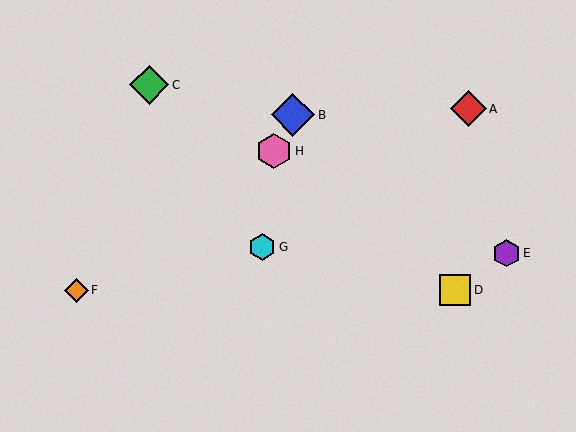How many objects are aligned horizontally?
2 objects (D, F) are aligned horizontally.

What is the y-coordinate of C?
Object C is at y≈85.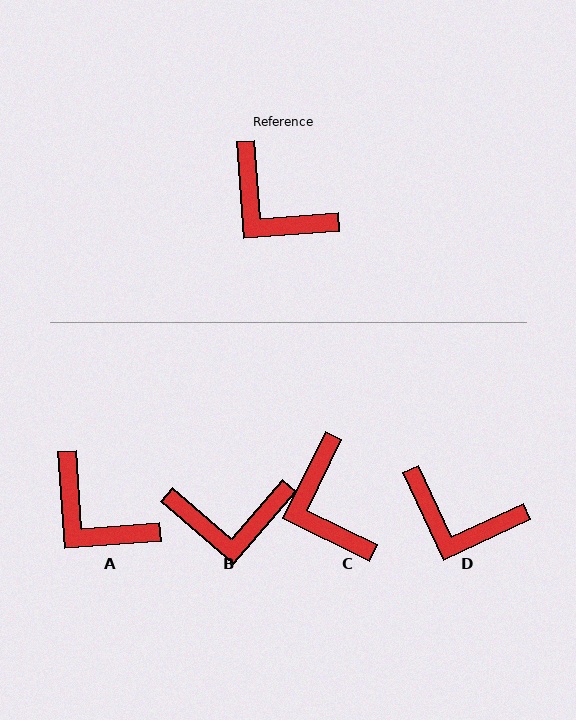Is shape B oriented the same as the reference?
No, it is off by about 45 degrees.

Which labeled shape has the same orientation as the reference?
A.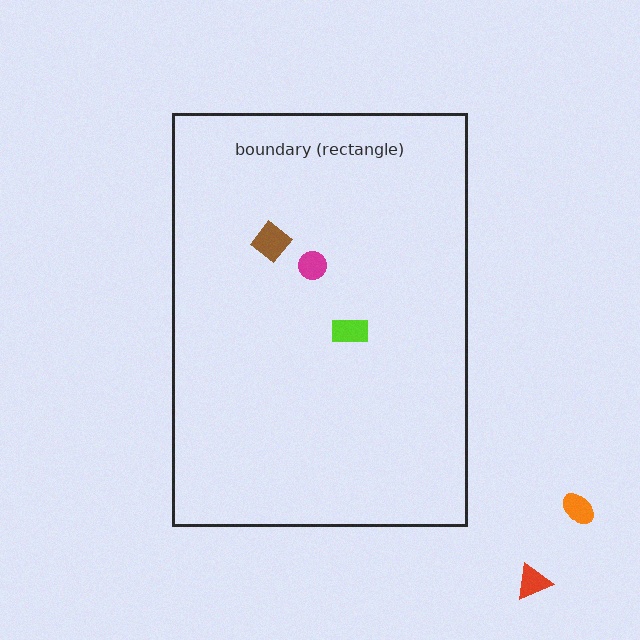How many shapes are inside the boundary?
3 inside, 2 outside.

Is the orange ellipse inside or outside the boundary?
Outside.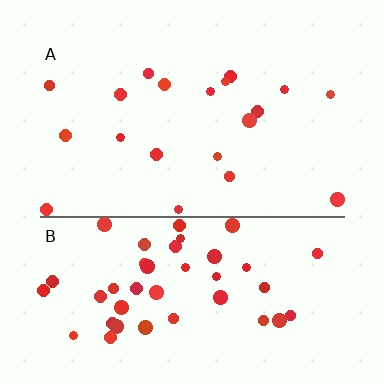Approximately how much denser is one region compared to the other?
Approximately 2.3× — region B over region A.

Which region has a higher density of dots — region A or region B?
B (the bottom).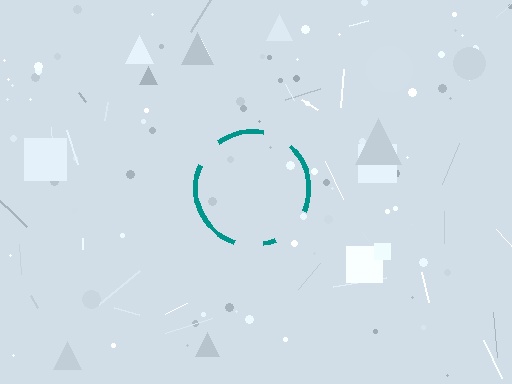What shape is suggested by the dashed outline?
The dashed outline suggests a circle.